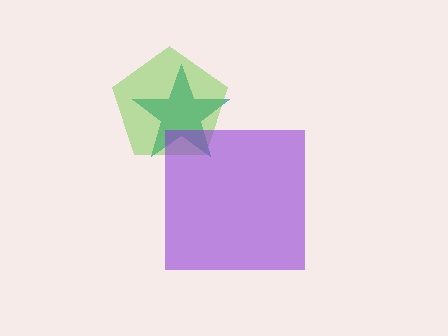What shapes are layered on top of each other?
The layered shapes are: a teal star, a lime pentagon, a purple square.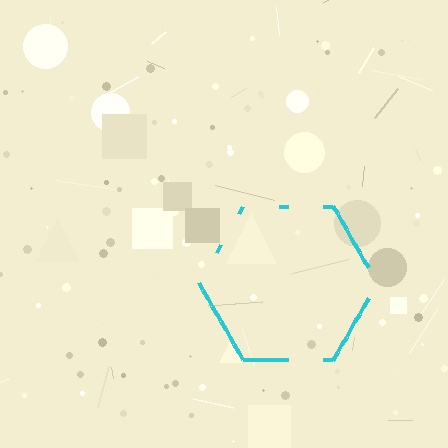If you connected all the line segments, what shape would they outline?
They would outline a hexagon.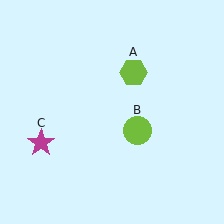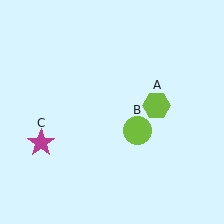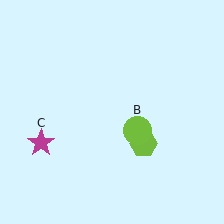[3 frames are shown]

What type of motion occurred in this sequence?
The lime hexagon (object A) rotated clockwise around the center of the scene.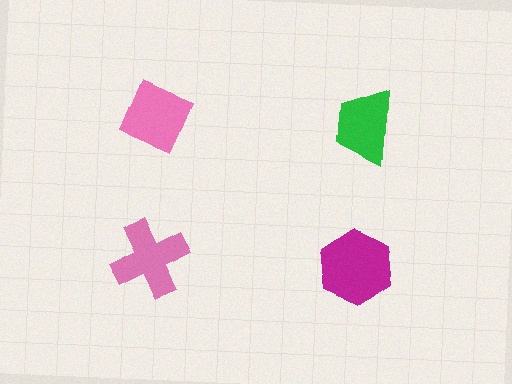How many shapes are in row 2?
2 shapes.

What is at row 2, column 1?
A pink cross.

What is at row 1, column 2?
A green trapezoid.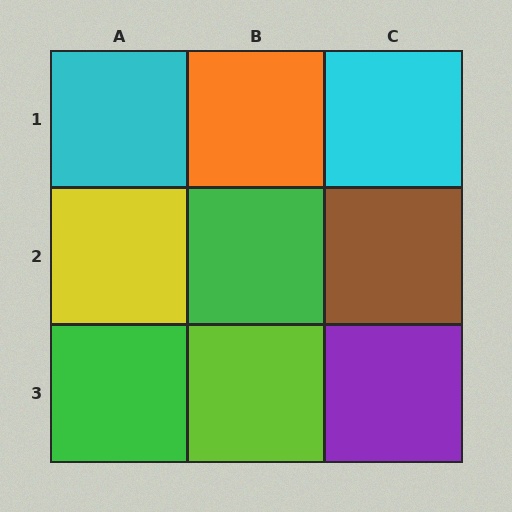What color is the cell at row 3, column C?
Purple.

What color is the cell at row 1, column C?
Cyan.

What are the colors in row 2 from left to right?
Yellow, green, brown.